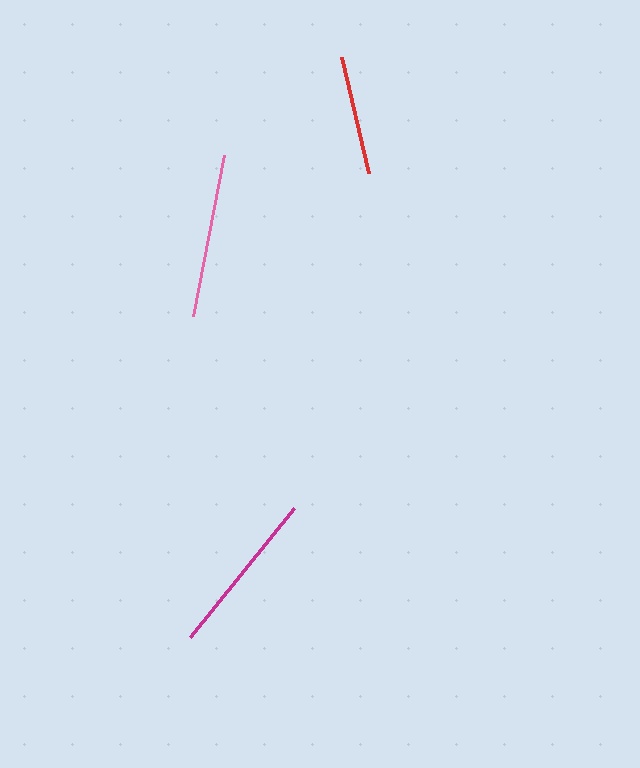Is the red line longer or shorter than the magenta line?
The magenta line is longer than the red line.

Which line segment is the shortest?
The red line is the shortest at approximately 119 pixels.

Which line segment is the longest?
The magenta line is the longest at approximately 166 pixels.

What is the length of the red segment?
The red segment is approximately 119 pixels long.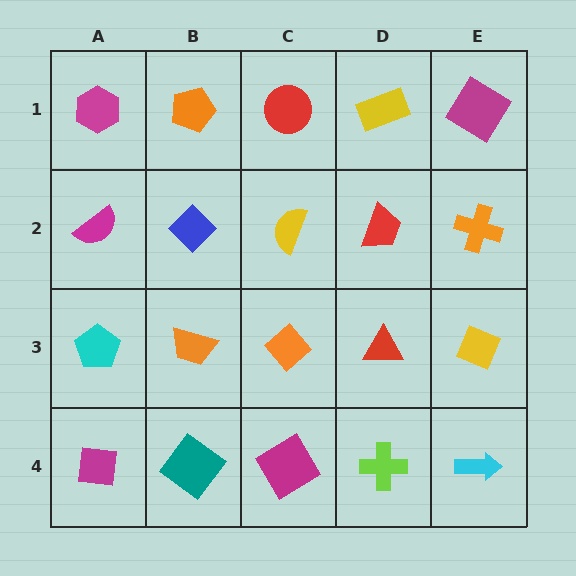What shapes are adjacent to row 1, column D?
A red trapezoid (row 2, column D), a red circle (row 1, column C), a magenta diamond (row 1, column E).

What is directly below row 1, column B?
A blue diamond.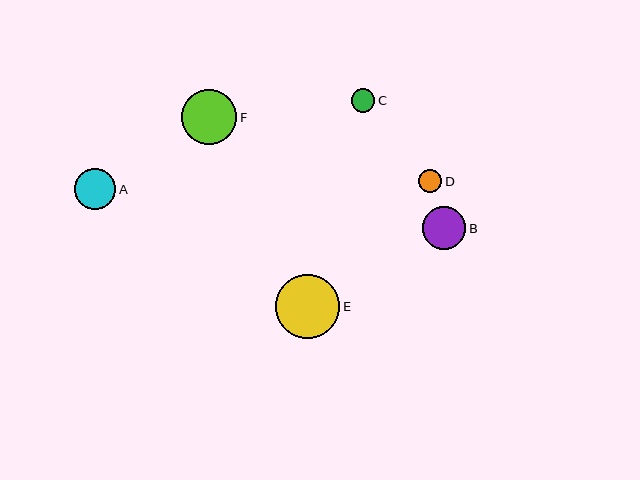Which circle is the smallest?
Circle D is the smallest with a size of approximately 23 pixels.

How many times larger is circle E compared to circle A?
Circle E is approximately 1.6 times the size of circle A.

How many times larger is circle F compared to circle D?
Circle F is approximately 2.4 times the size of circle D.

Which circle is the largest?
Circle E is the largest with a size of approximately 64 pixels.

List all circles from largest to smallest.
From largest to smallest: E, F, B, A, C, D.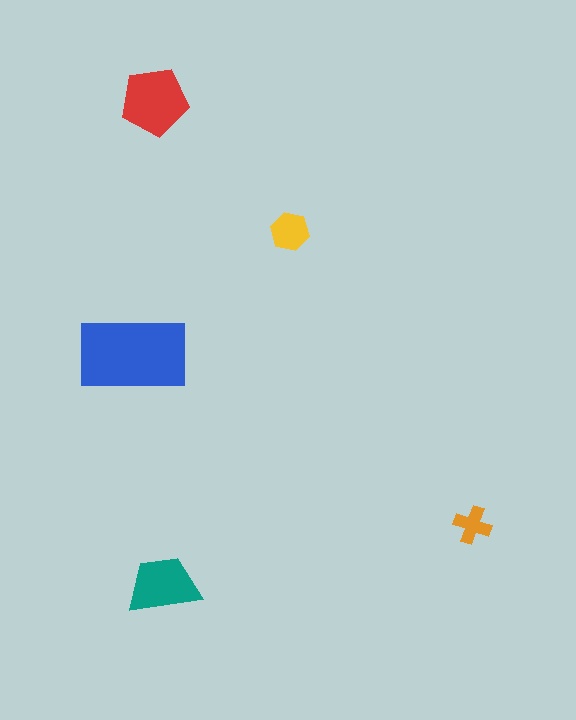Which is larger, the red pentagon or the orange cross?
The red pentagon.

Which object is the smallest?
The orange cross.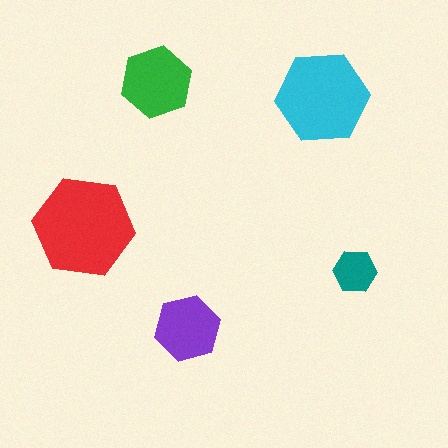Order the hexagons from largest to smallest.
the red one, the cyan one, the green one, the purple one, the teal one.